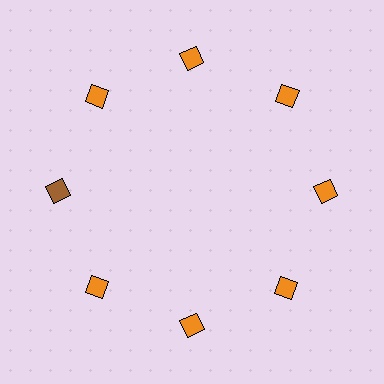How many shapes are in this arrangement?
There are 8 shapes arranged in a ring pattern.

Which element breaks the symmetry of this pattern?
The brown diamond at roughly the 9 o'clock position breaks the symmetry. All other shapes are orange diamonds.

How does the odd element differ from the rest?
It has a different color: brown instead of orange.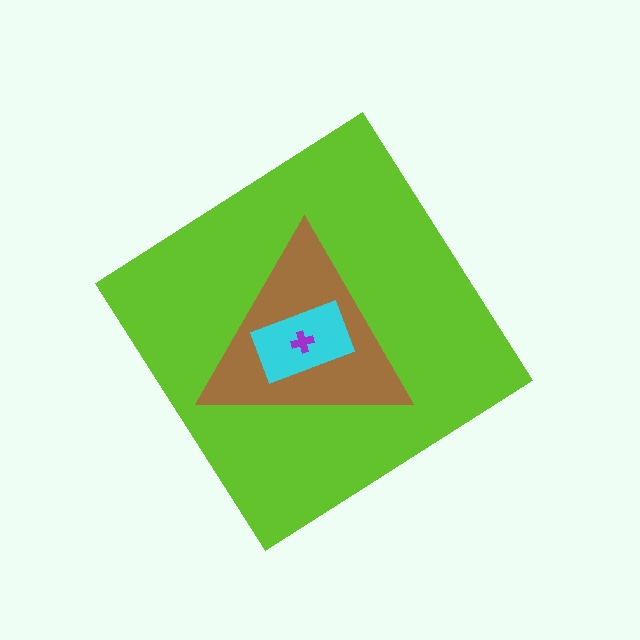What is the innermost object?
The purple cross.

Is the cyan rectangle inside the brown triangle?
Yes.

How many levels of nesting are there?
4.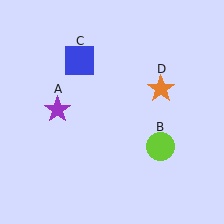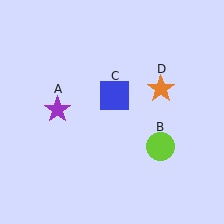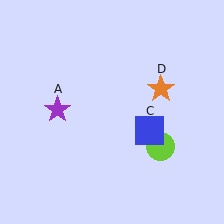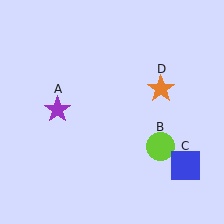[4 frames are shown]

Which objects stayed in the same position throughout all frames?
Purple star (object A) and lime circle (object B) and orange star (object D) remained stationary.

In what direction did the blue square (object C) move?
The blue square (object C) moved down and to the right.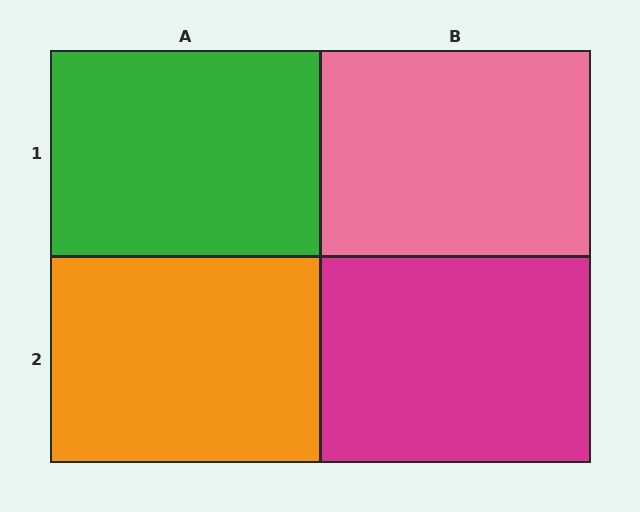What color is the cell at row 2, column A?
Orange.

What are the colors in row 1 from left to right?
Green, pink.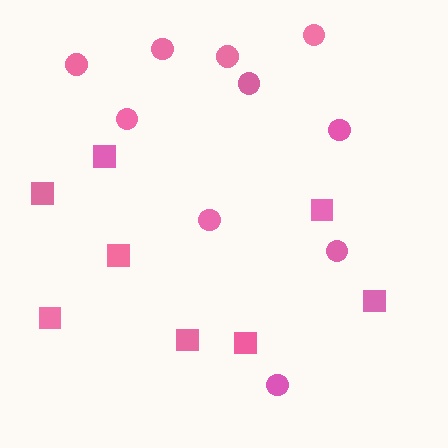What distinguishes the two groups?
There are 2 groups: one group of circles (10) and one group of squares (8).